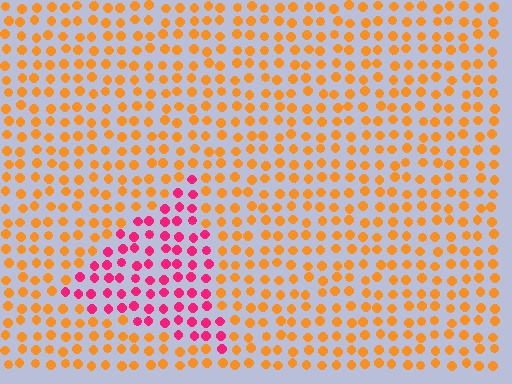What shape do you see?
I see a triangle.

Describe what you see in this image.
The image is filled with small orange elements in a uniform arrangement. A triangle-shaped region is visible where the elements are tinted to a slightly different hue, forming a subtle color boundary.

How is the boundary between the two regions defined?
The boundary is defined purely by a slight shift in hue (about 57 degrees). Spacing, size, and orientation are identical on both sides.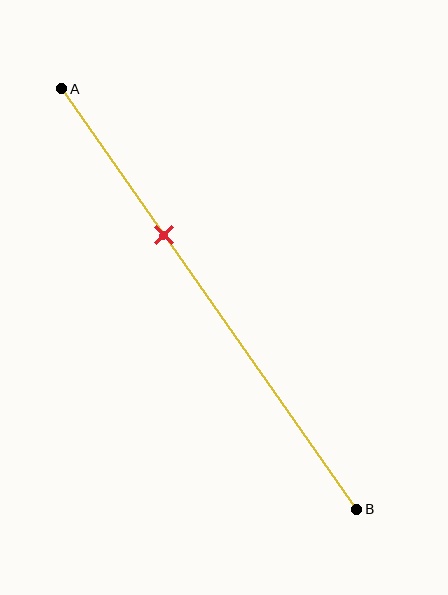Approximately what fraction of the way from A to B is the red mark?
The red mark is approximately 35% of the way from A to B.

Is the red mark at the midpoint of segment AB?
No, the mark is at about 35% from A, not at the 50% midpoint.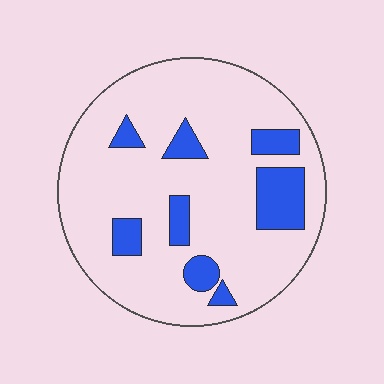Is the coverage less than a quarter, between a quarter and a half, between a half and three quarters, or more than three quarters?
Less than a quarter.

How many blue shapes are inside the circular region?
8.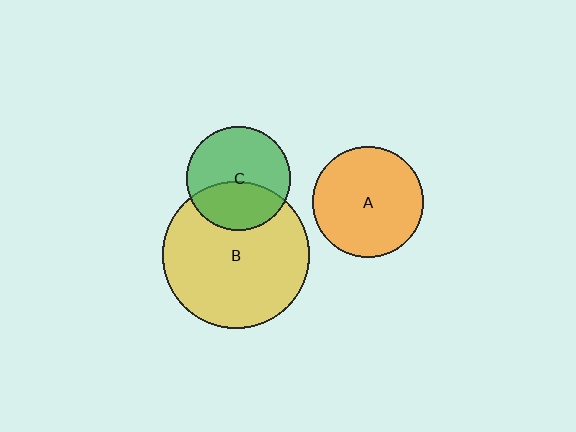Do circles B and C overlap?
Yes.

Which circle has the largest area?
Circle B (yellow).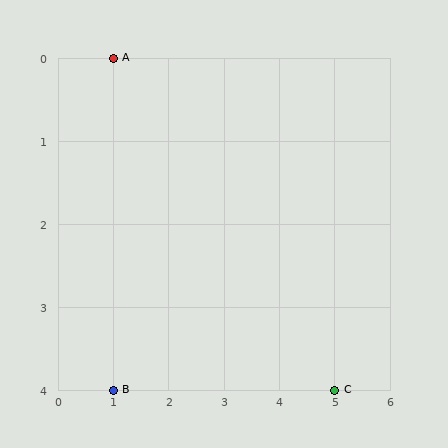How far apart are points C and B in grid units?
Points C and B are 4 columns apart.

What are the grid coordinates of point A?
Point A is at grid coordinates (1, 0).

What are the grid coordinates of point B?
Point B is at grid coordinates (1, 4).